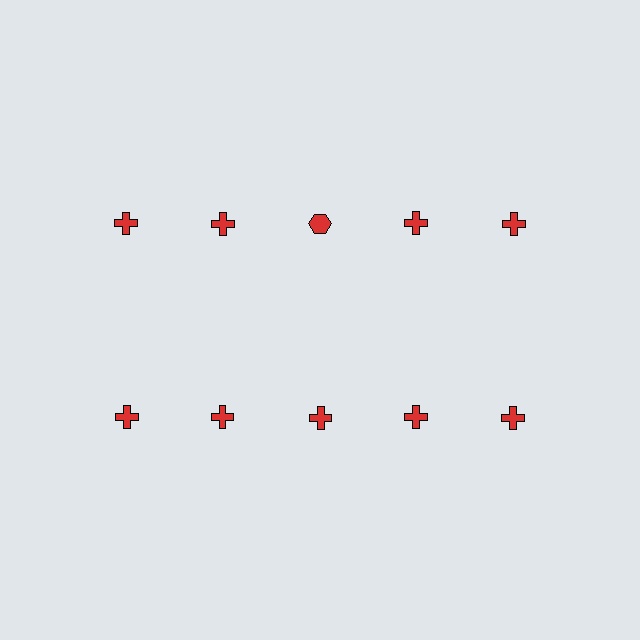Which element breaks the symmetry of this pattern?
The red hexagon in the top row, center column breaks the symmetry. All other shapes are red crosses.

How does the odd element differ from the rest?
It has a different shape: hexagon instead of cross.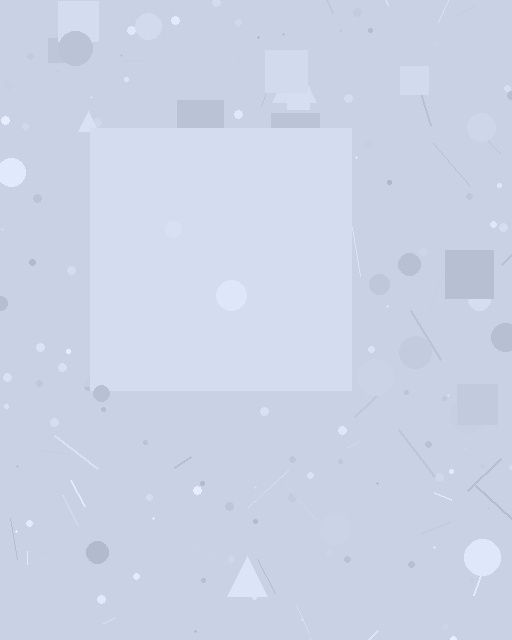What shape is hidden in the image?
A square is hidden in the image.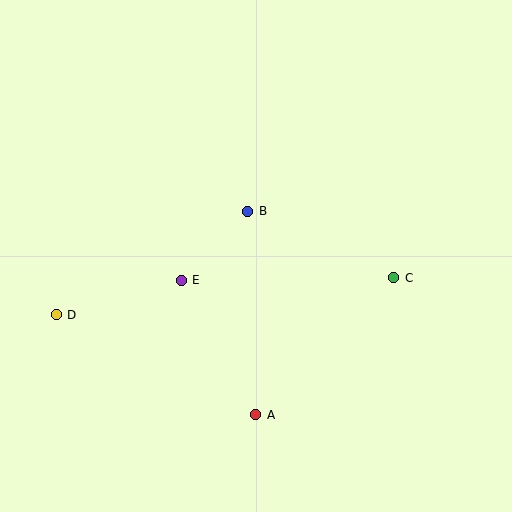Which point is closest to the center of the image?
Point B at (248, 211) is closest to the center.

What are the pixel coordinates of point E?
Point E is at (181, 280).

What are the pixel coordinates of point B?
Point B is at (248, 211).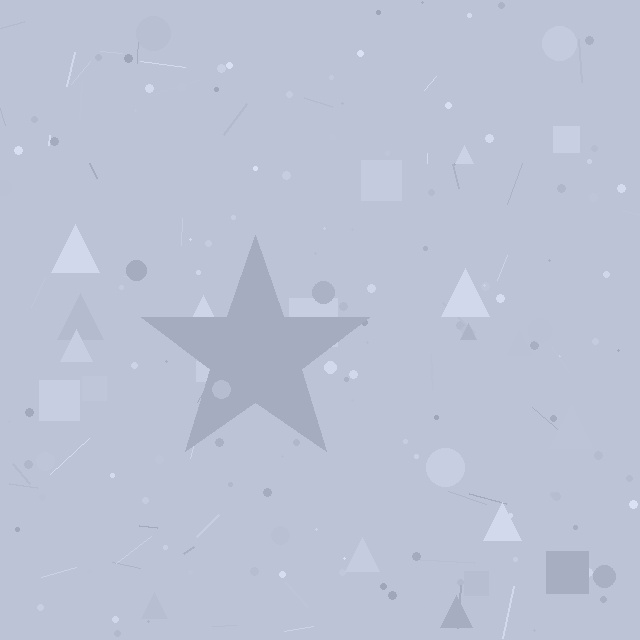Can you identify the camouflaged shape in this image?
The camouflaged shape is a star.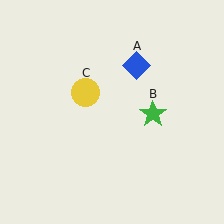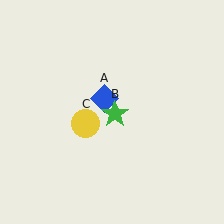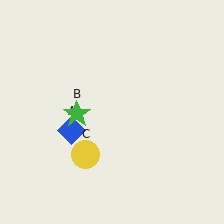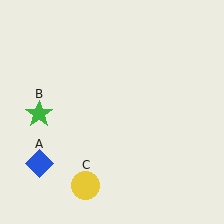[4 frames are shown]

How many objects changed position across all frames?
3 objects changed position: blue diamond (object A), green star (object B), yellow circle (object C).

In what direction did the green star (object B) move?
The green star (object B) moved left.